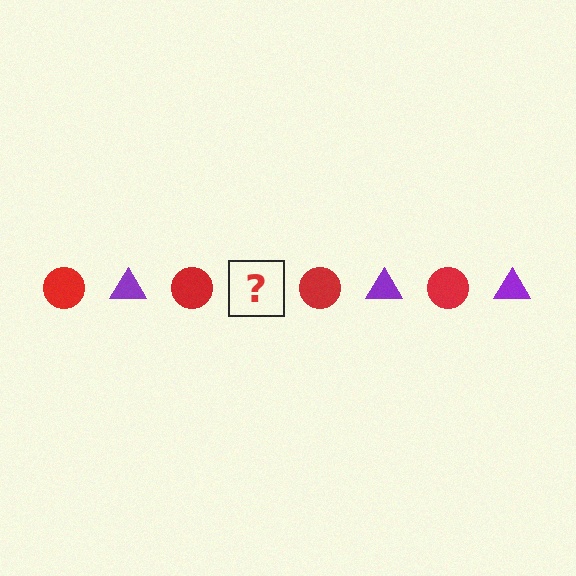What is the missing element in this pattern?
The missing element is a purple triangle.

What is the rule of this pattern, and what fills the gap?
The rule is that the pattern alternates between red circle and purple triangle. The gap should be filled with a purple triangle.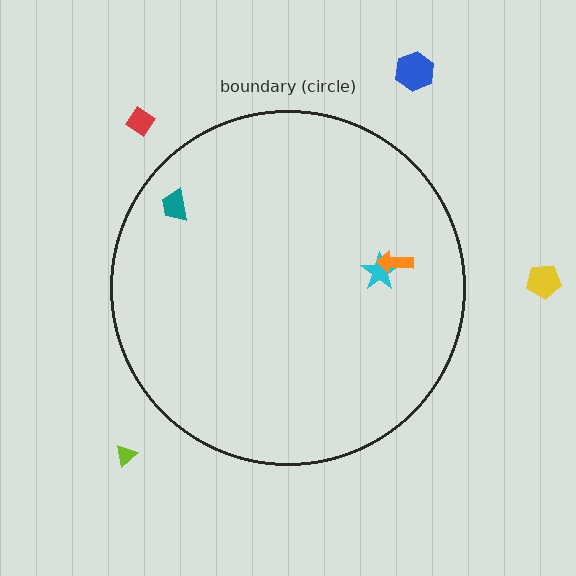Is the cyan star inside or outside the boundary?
Inside.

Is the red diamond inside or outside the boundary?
Outside.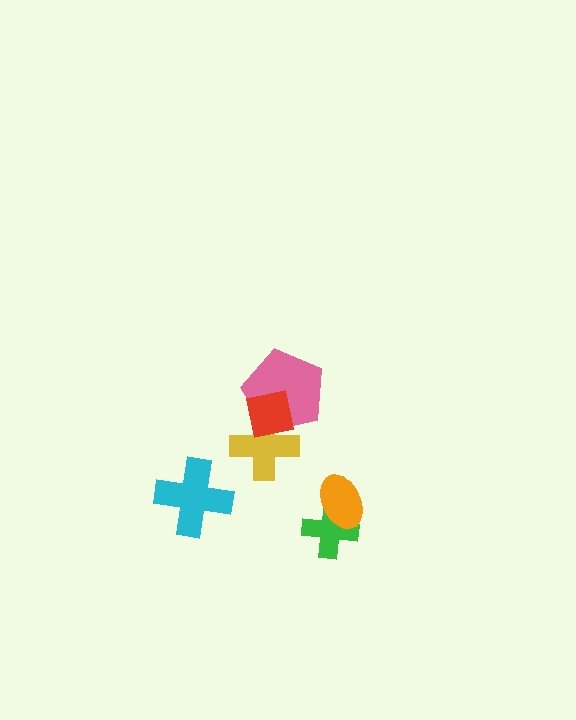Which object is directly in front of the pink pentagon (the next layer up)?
The yellow cross is directly in front of the pink pentagon.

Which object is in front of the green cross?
The orange ellipse is in front of the green cross.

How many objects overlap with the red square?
2 objects overlap with the red square.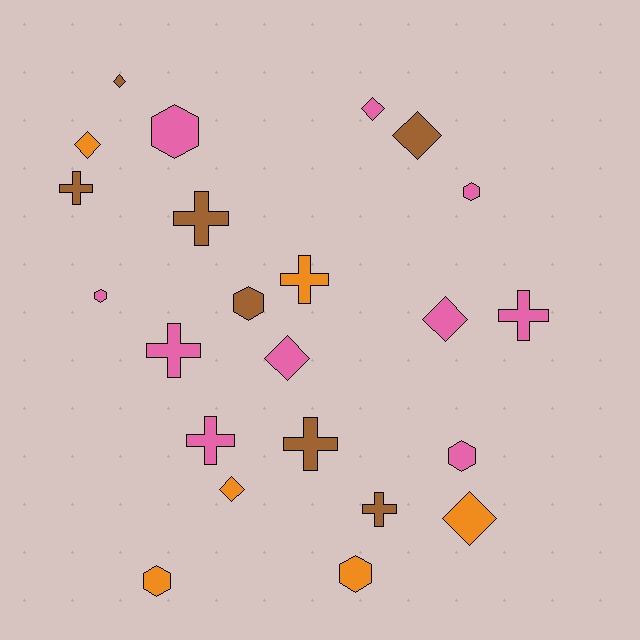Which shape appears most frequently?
Cross, with 8 objects.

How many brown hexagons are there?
There is 1 brown hexagon.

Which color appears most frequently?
Pink, with 10 objects.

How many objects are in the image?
There are 23 objects.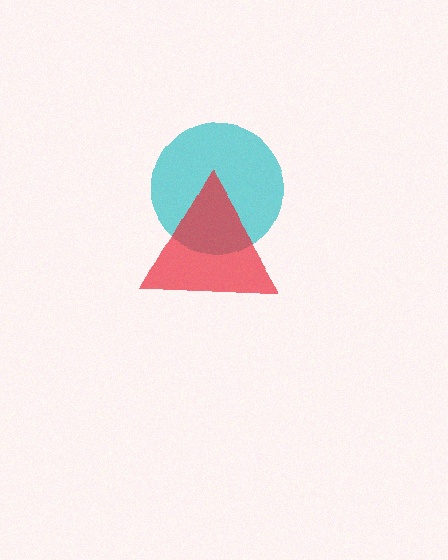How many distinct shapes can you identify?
There are 2 distinct shapes: a cyan circle, a red triangle.